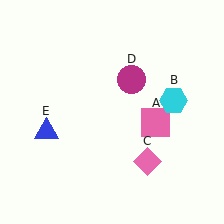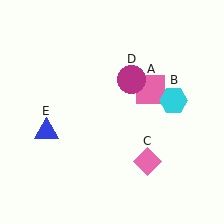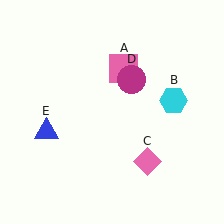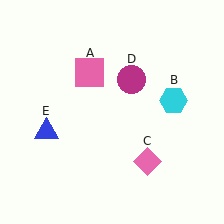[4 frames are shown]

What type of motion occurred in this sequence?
The pink square (object A) rotated counterclockwise around the center of the scene.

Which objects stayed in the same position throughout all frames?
Cyan hexagon (object B) and pink diamond (object C) and magenta circle (object D) and blue triangle (object E) remained stationary.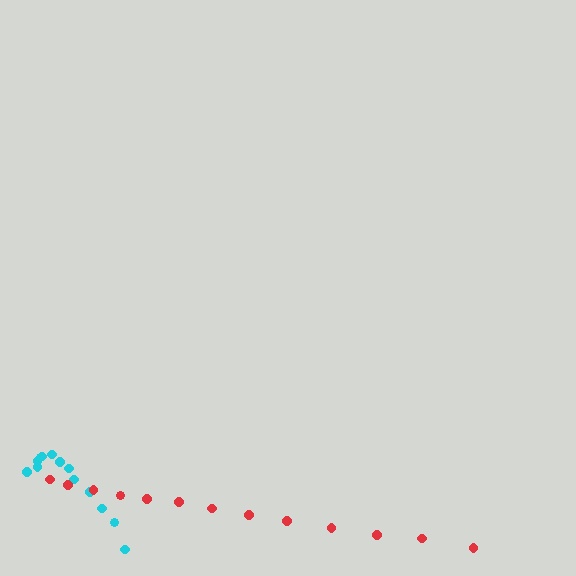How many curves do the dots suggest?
There are 2 distinct paths.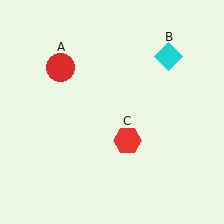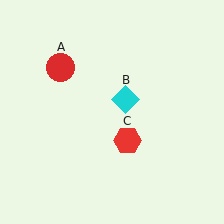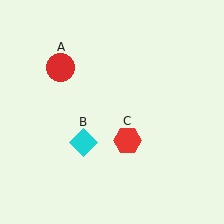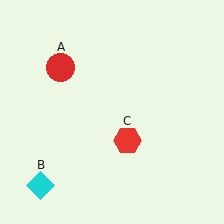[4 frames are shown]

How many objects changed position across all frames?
1 object changed position: cyan diamond (object B).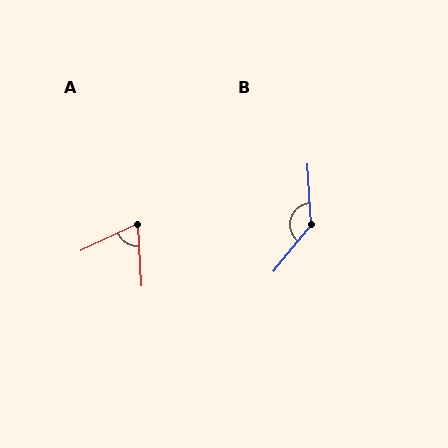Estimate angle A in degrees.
Approximately 69 degrees.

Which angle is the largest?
B, at approximately 138 degrees.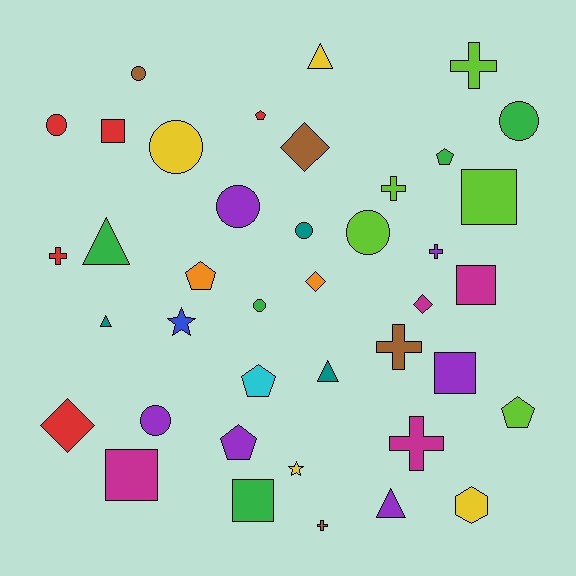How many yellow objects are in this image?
There are 4 yellow objects.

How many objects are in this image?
There are 40 objects.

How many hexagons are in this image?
There is 1 hexagon.